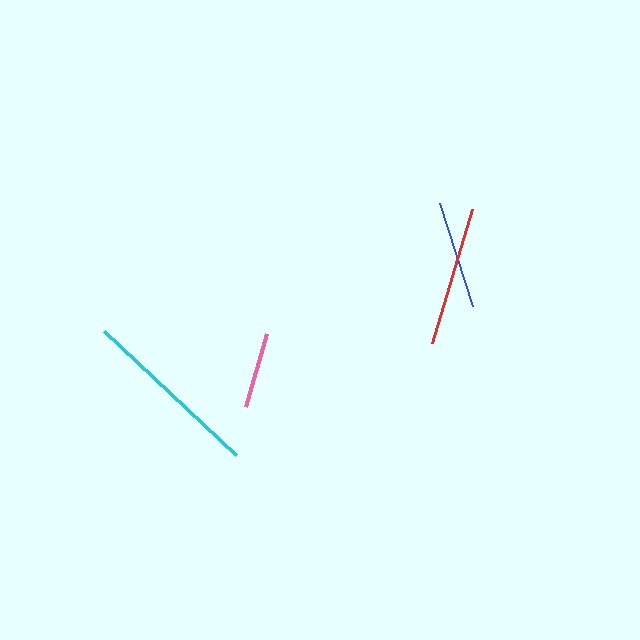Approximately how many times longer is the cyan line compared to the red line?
The cyan line is approximately 1.3 times the length of the red line.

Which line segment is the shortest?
The pink line is the shortest at approximately 76 pixels.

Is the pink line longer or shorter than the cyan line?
The cyan line is longer than the pink line.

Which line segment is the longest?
The cyan line is the longest at approximately 181 pixels.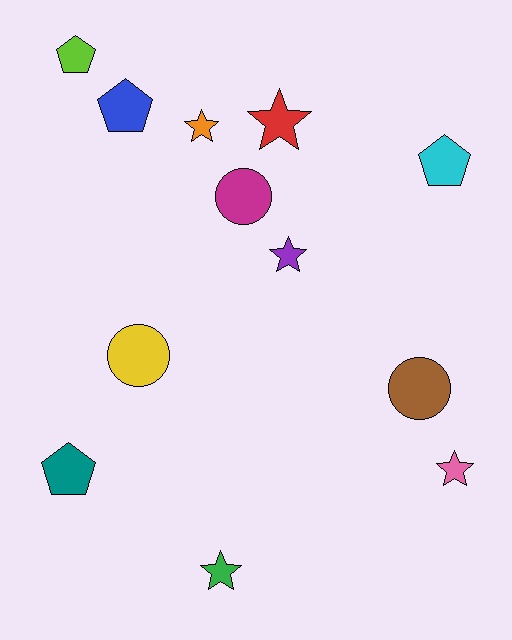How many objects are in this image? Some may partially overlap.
There are 12 objects.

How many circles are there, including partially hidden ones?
There are 3 circles.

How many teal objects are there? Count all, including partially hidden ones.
There is 1 teal object.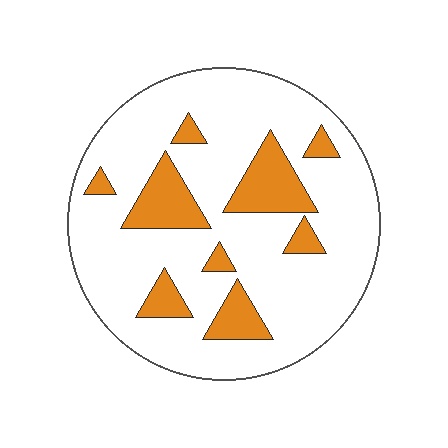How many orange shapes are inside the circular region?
9.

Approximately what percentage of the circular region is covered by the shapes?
Approximately 20%.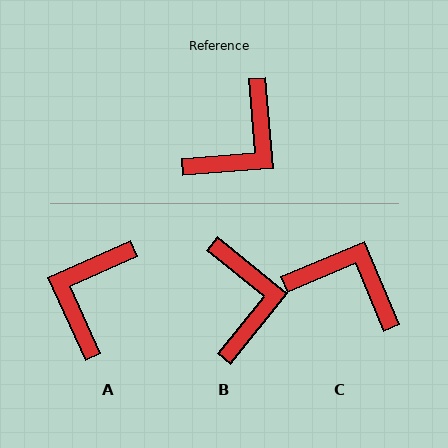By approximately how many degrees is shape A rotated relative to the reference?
Approximately 161 degrees clockwise.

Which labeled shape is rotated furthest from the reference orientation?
A, about 161 degrees away.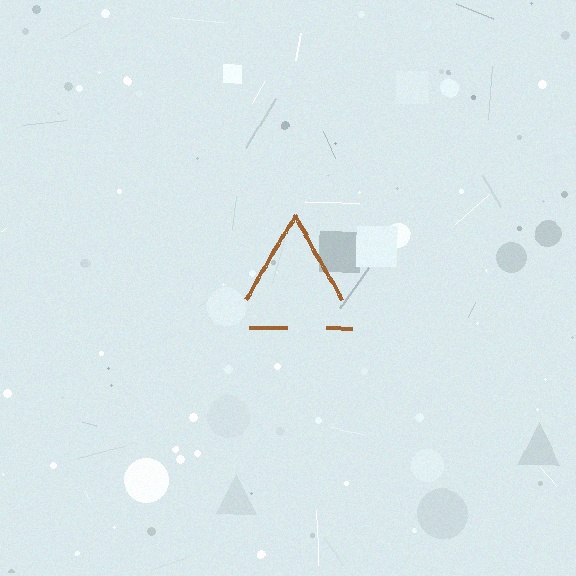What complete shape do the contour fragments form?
The contour fragments form a triangle.